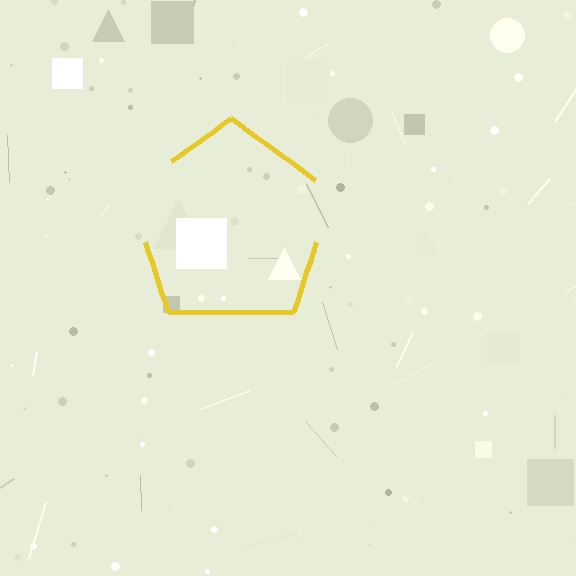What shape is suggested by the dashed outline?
The dashed outline suggests a pentagon.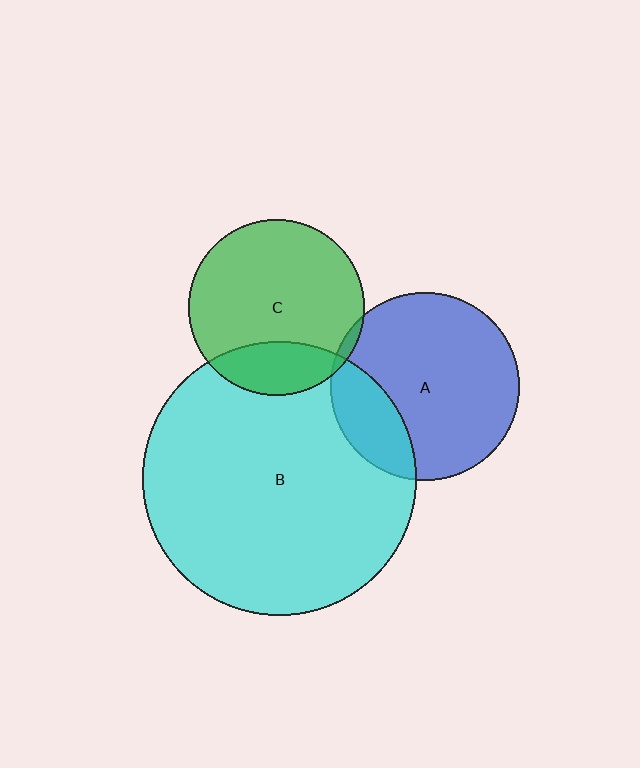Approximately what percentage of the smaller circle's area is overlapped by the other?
Approximately 20%.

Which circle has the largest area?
Circle B (cyan).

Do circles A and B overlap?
Yes.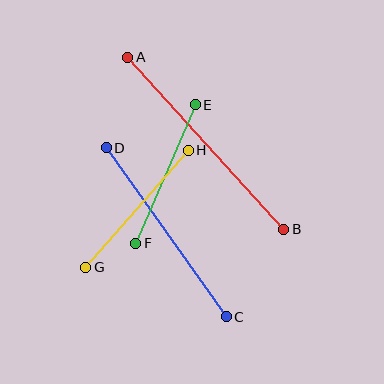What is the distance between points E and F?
The distance is approximately 150 pixels.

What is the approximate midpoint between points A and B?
The midpoint is at approximately (206, 143) pixels.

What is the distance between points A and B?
The distance is approximately 232 pixels.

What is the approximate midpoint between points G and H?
The midpoint is at approximately (137, 209) pixels.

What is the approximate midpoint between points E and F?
The midpoint is at approximately (166, 174) pixels.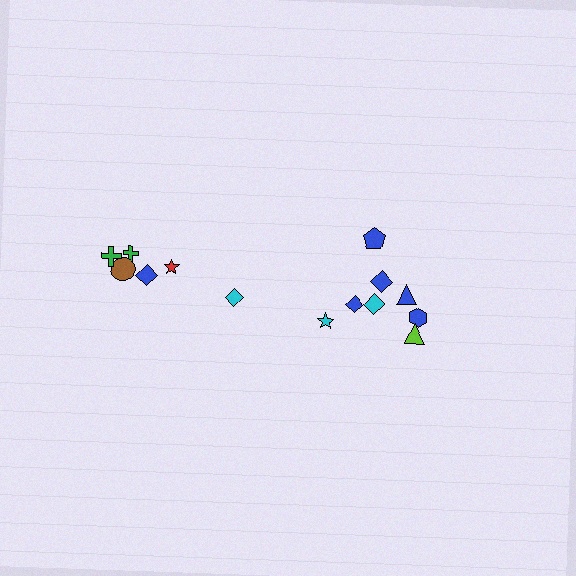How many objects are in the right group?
There are 8 objects.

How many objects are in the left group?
There are 6 objects.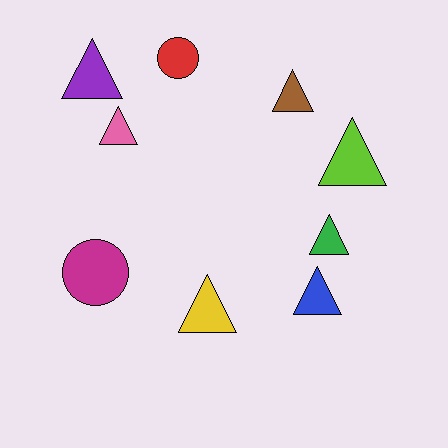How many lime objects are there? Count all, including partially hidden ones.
There is 1 lime object.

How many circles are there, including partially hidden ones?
There are 2 circles.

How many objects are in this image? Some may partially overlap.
There are 9 objects.